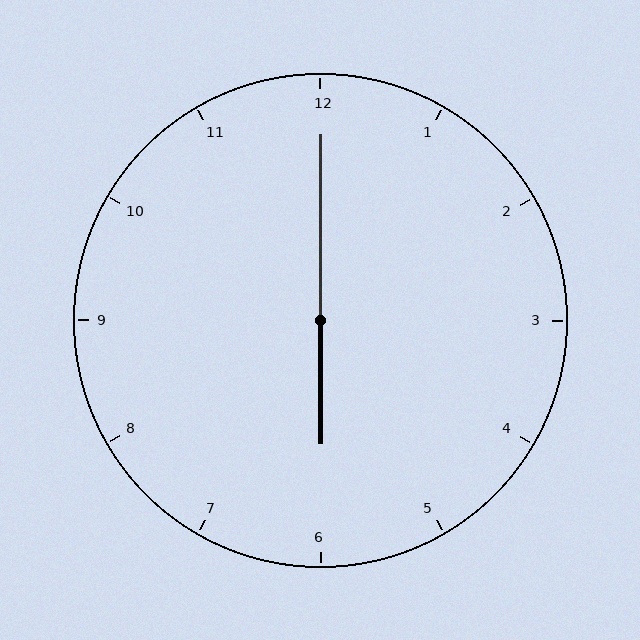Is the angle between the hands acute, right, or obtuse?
It is obtuse.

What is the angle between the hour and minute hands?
Approximately 180 degrees.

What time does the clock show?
6:00.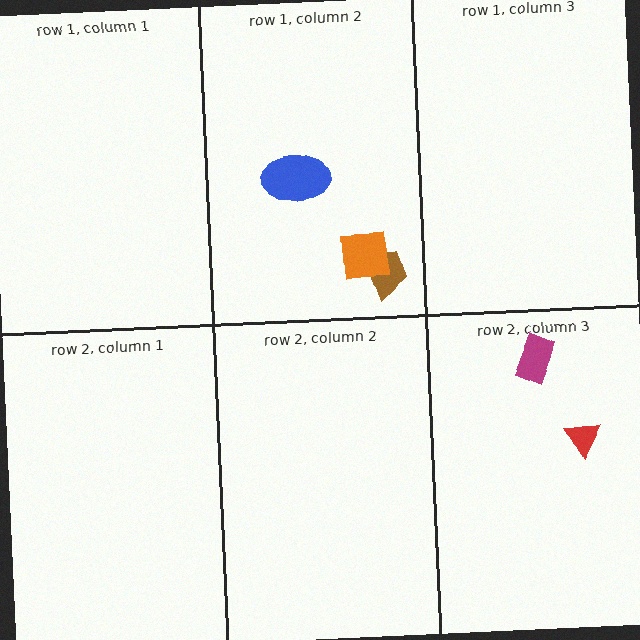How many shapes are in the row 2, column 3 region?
2.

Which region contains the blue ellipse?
The row 1, column 2 region.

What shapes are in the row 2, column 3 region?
The magenta rectangle, the red triangle.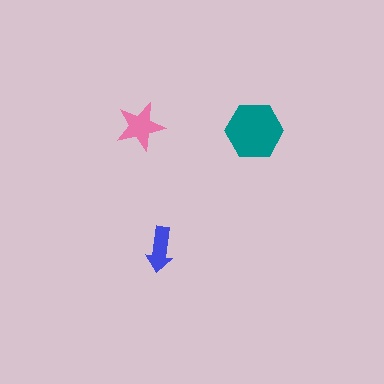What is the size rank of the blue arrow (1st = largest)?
3rd.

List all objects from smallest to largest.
The blue arrow, the pink star, the teal hexagon.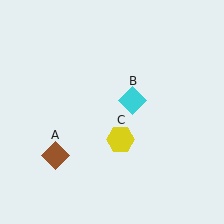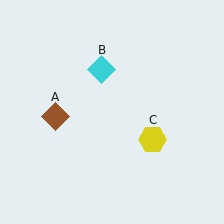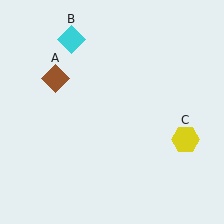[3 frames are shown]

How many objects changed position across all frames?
3 objects changed position: brown diamond (object A), cyan diamond (object B), yellow hexagon (object C).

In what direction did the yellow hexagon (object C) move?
The yellow hexagon (object C) moved right.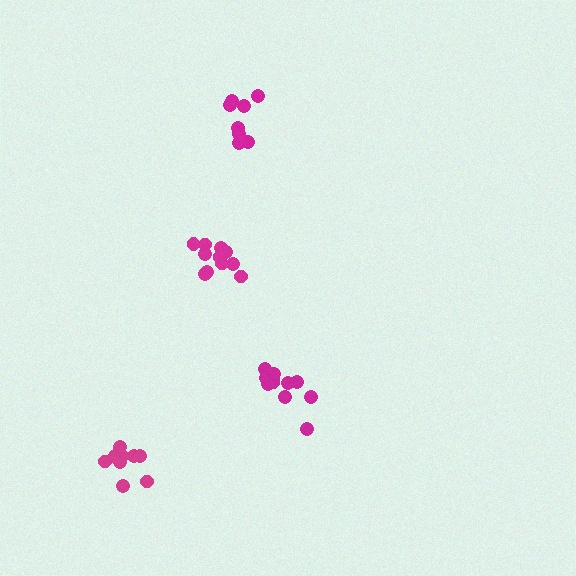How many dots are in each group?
Group 1: 8 dots, Group 2: 11 dots, Group 3: 11 dots, Group 4: 10 dots (40 total).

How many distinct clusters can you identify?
There are 4 distinct clusters.